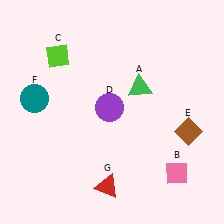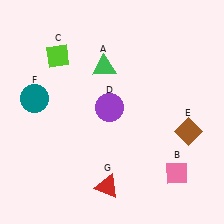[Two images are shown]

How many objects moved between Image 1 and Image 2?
1 object moved between the two images.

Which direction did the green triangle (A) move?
The green triangle (A) moved left.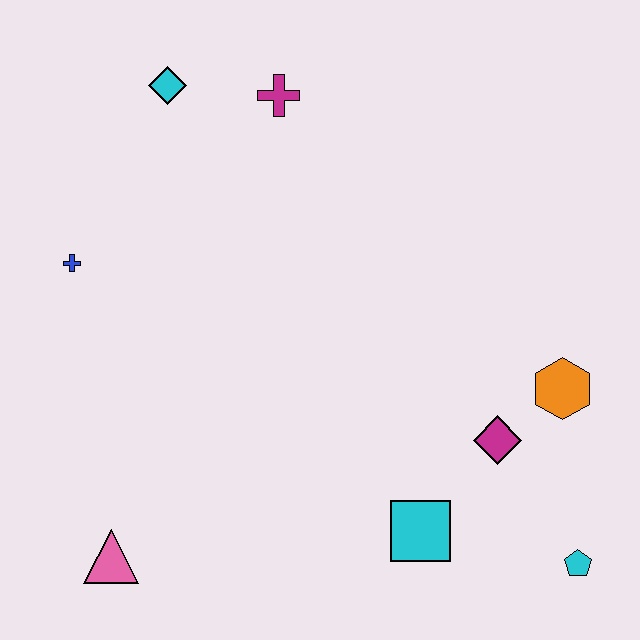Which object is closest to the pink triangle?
The blue cross is closest to the pink triangle.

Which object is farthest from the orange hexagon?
The blue cross is farthest from the orange hexagon.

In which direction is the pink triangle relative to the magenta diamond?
The pink triangle is to the left of the magenta diamond.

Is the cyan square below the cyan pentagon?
No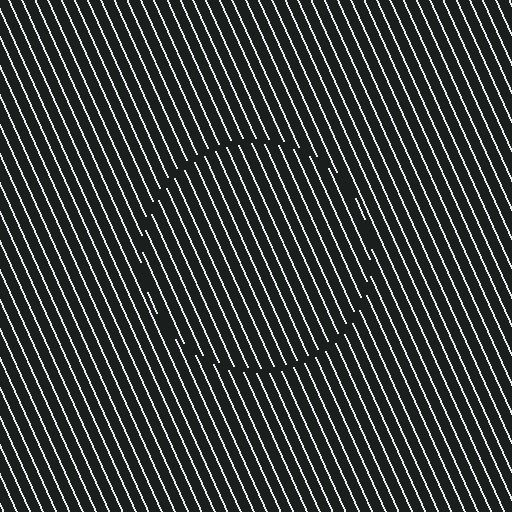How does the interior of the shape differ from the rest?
The interior of the shape contains the same grating, shifted by half a period — the contour is defined by the phase discontinuity where line-ends from the inner and outer gratings abut.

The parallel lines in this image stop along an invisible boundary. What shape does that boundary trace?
An illusory circle. The interior of the shape contains the same grating, shifted by half a period — the contour is defined by the phase discontinuity where line-ends from the inner and outer gratings abut.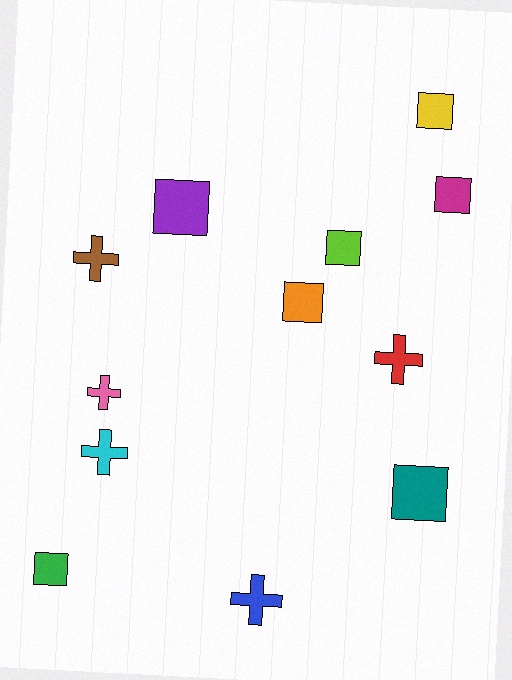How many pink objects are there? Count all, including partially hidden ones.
There is 1 pink object.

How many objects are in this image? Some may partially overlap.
There are 12 objects.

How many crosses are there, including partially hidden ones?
There are 5 crosses.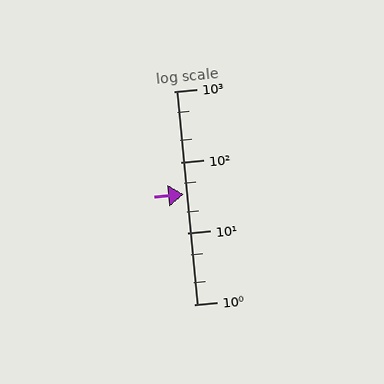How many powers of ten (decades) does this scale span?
The scale spans 3 decades, from 1 to 1000.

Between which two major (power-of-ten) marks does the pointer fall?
The pointer is between 10 and 100.